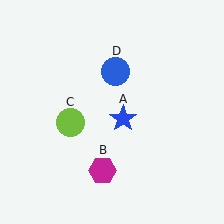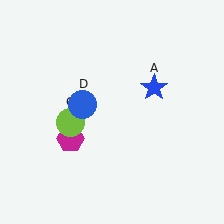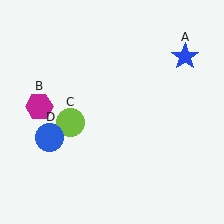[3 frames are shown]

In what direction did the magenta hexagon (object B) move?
The magenta hexagon (object B) moved up and to the left.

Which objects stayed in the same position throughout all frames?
Lime circle (object C) remained stationary.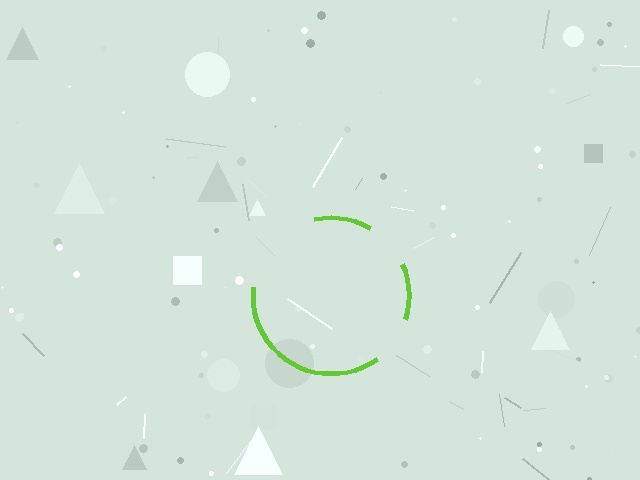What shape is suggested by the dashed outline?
The dashed outline suggests a circle.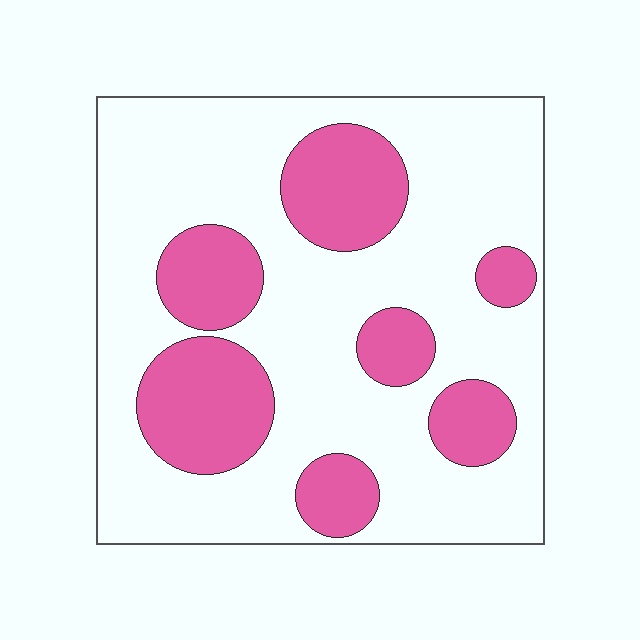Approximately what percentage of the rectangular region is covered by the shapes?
Approximately 30%.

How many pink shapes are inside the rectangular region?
7.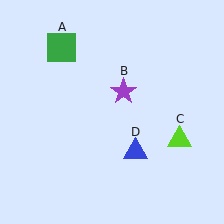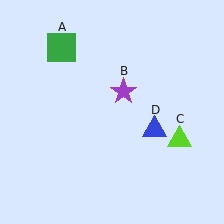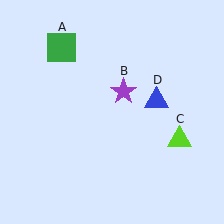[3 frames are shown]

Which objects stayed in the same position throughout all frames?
Green square (object A) and purple star (object B) and lime triangle (object C) remained stationary.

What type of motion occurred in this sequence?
The blue triangle (object D) rotated counterclockwise around the center of the scene.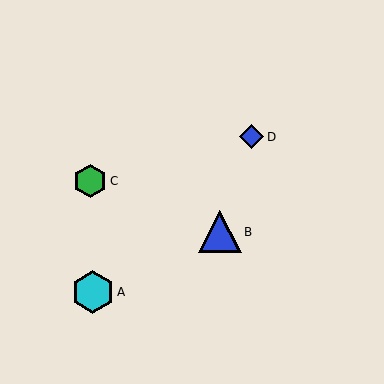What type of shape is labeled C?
Shape C is a green hexagon.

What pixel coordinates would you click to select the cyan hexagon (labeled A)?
Click at (93, 292) to select the cyan hexagon A.